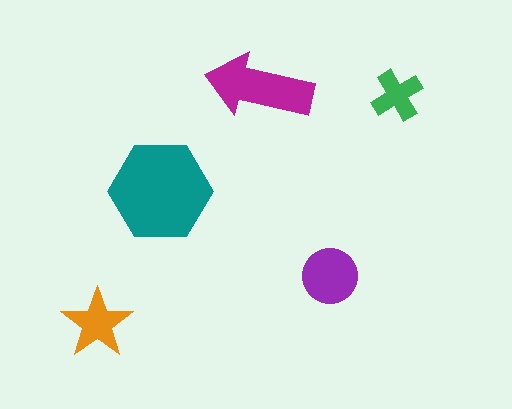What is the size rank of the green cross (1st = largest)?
5th.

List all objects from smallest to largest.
The green cross, the orange star, the purple circle, the magenta arrow, the teal hexagon.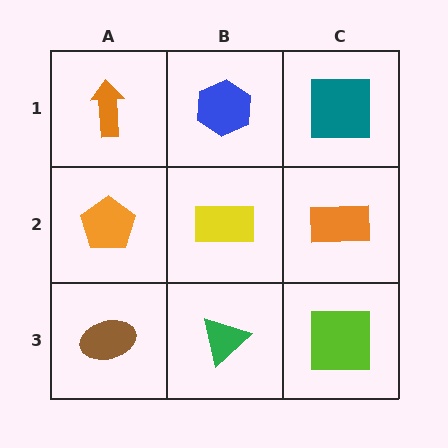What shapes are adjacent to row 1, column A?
An orange pentagon (row 2, column A), a blue hexagon (row 1, column B).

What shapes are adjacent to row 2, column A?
An orange arrow (row 1, column A), a brown ellipse (row 3, column A), a yellow rectangle (row 2, column B).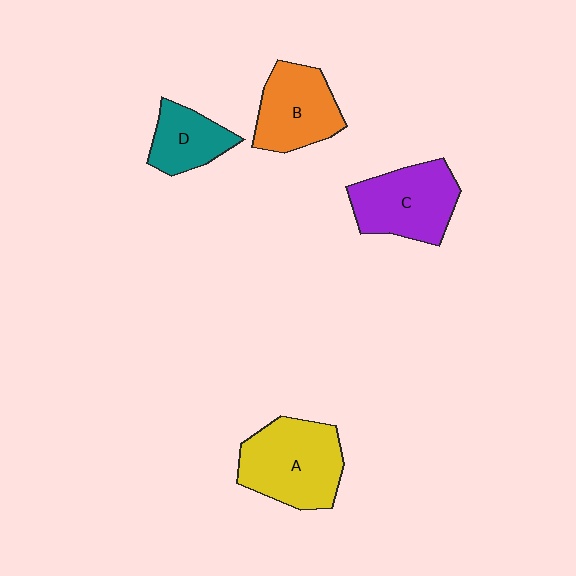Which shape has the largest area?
Shape A (yellow).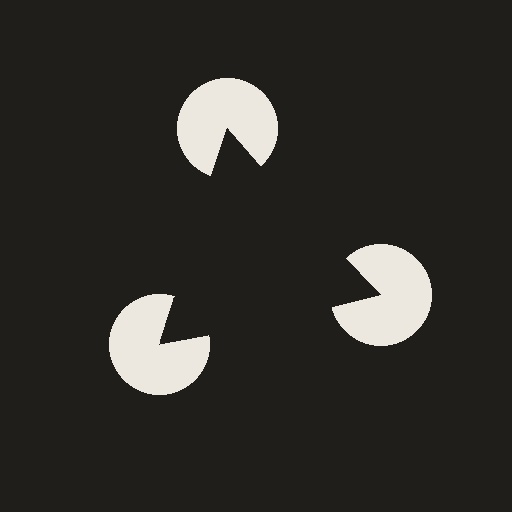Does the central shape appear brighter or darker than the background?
It typically appears slightly darker than the background, even though no actual brightness change is drawn.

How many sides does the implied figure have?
3 sides.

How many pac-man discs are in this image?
There are 3 — one at each vertex of the illusory triangle.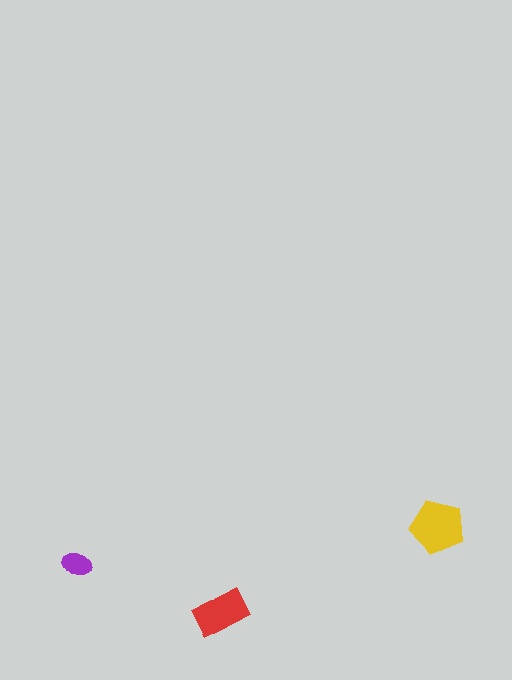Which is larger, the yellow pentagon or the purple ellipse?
The yellow pentagon.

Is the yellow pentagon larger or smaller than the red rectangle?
Larger.